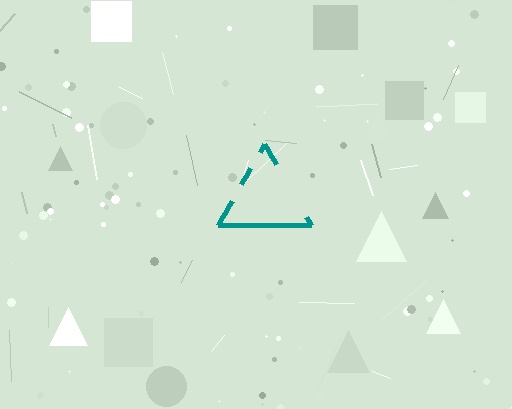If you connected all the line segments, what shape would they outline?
They would outline a triangle.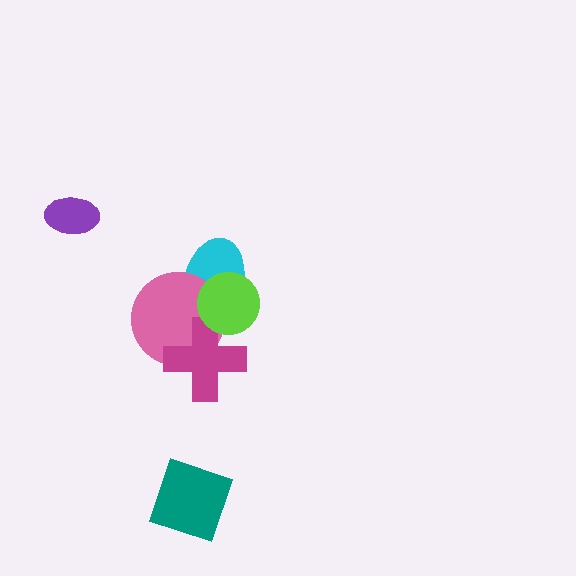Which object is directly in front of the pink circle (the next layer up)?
The magenta cross is directly in front of the pink circle.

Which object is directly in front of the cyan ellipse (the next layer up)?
The pink circle is directly in front of the cyan ellipse.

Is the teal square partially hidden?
No, no other shape covers it.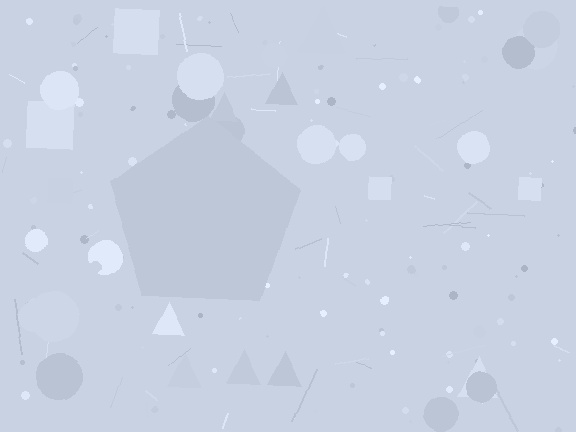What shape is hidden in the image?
A pentagon is hidden in the image.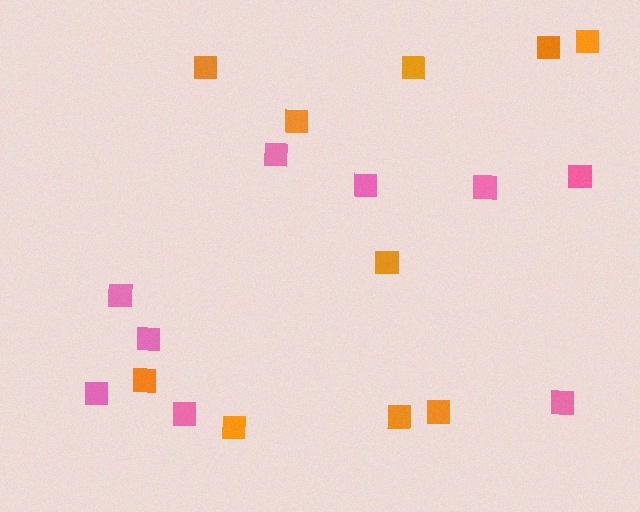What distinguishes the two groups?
There are 2 groups: one group of pink squares (9) and one group of orange squares (10).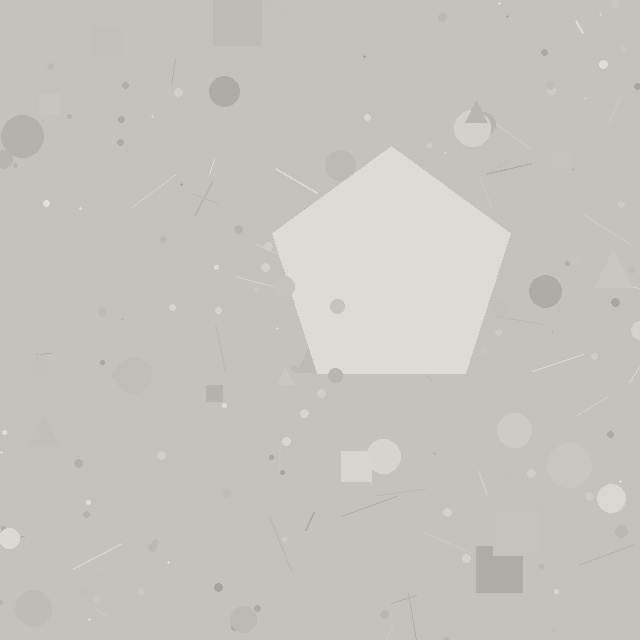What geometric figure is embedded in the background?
A pentagon is embedded in the background.